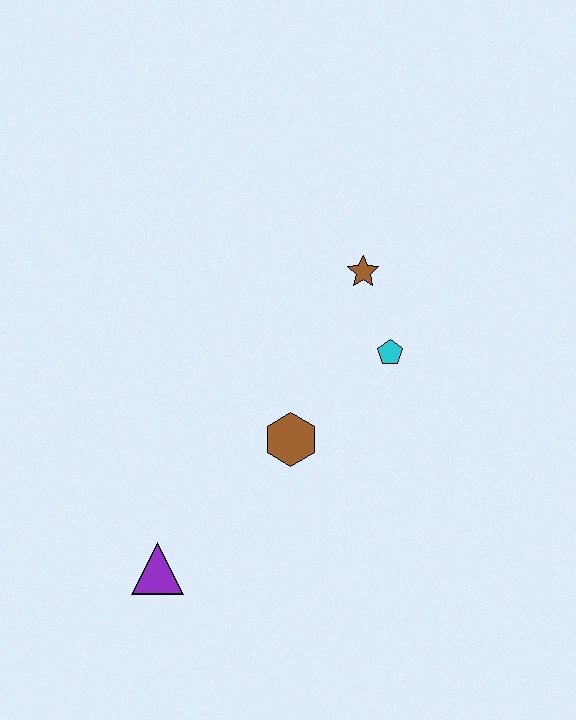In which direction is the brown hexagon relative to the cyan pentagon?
The brown hexagon is to the left of the cyan pentagon.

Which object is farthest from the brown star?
The purple triangle is farthest from the brown star.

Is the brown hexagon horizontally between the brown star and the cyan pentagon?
No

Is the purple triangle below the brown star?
Yes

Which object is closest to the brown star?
The cyan pentagon is closest to the brown star.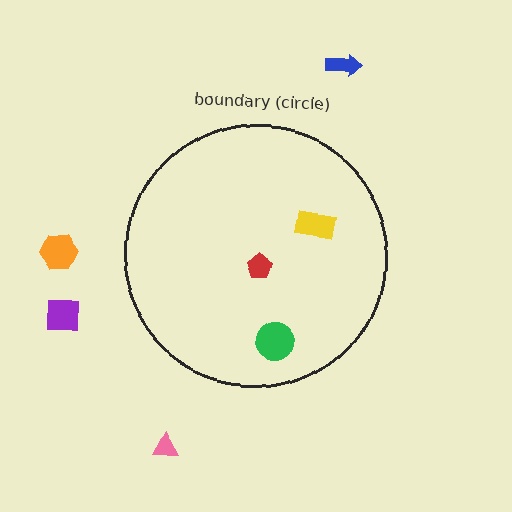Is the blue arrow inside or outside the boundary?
Outside.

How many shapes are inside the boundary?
3 inside, 4 outside.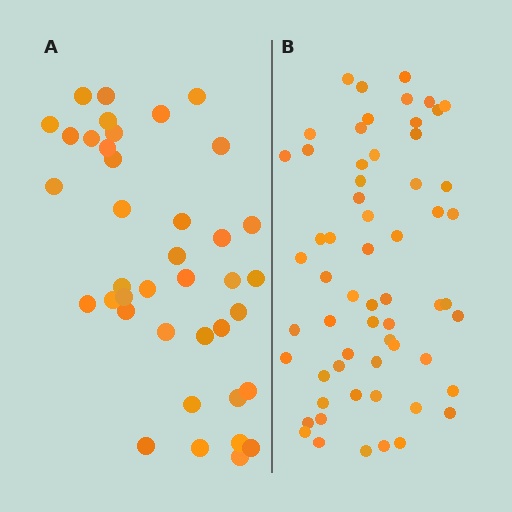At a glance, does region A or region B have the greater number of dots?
Region B (the right region) has more dots.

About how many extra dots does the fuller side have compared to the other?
Region B has approximately 20 more dots than region A.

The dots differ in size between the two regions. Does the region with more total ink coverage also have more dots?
No. Region A has more total ink coverage because its dots are larger, but region B actually contains more individual dots. Total area can be misleading — the number of items is what matters here.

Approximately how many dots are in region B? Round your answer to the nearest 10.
About 60 dots.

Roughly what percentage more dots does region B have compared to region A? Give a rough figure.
About 55% more.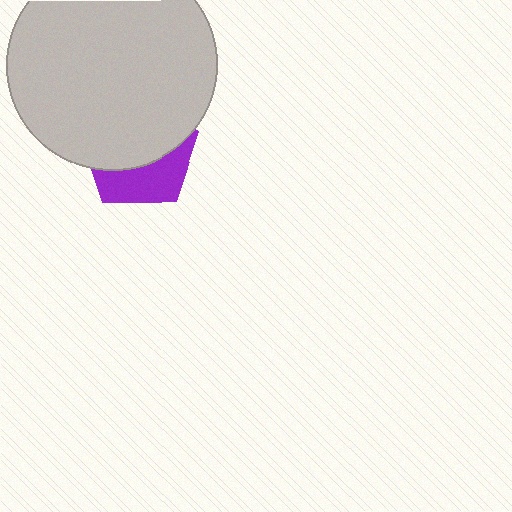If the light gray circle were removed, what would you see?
You would see the complete purple pentagon.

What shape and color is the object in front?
The object in front is a light gray circle.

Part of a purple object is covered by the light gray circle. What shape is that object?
It is a pentagon.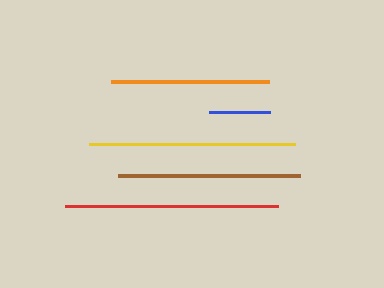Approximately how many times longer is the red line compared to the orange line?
The red line is approximately 1.3 times the length of the orange line.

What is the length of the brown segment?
The brown segment is approximately 182 pixels long.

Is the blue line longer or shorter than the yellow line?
The yellow line is longer than the blue line.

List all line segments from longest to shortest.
From longest to shortest: red, yellow, brown, orange, blue.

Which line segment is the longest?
The red line is the longest at approximately 214 pixels.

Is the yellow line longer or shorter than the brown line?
The yellow line is longer than the brown line.